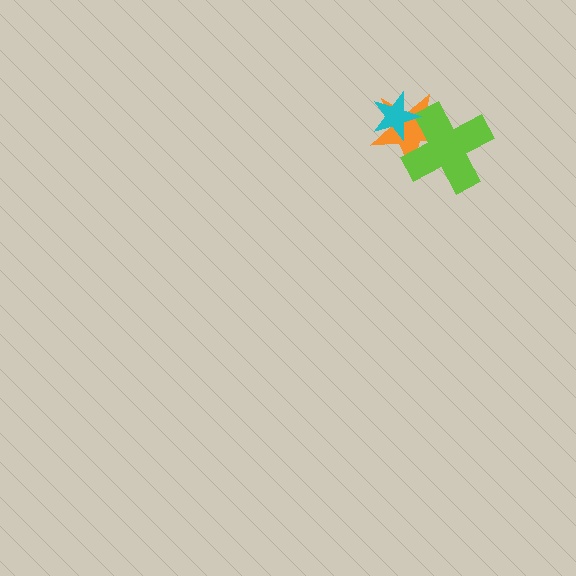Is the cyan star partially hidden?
No, no other shape covers it.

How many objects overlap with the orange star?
2 objects overlap with the orange star.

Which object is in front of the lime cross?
The cyan star is in front of the lime cross.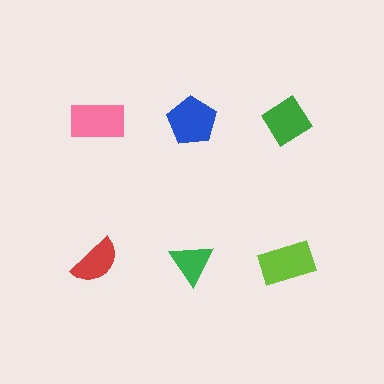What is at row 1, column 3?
A green diamond.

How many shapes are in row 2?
3 shapes.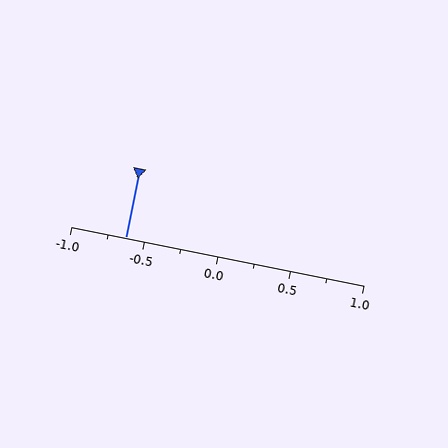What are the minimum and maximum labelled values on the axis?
The axis runs from -1.0 to 1.0.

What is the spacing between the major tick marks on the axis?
The major ticks are spaced 0.5 apart.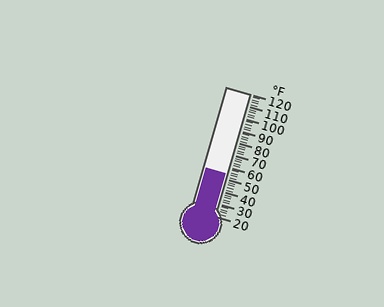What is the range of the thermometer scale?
The thermometer scale ranges from 20°F to 120°F.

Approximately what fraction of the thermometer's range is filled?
The thermometer is filled to approximately 35% of its range.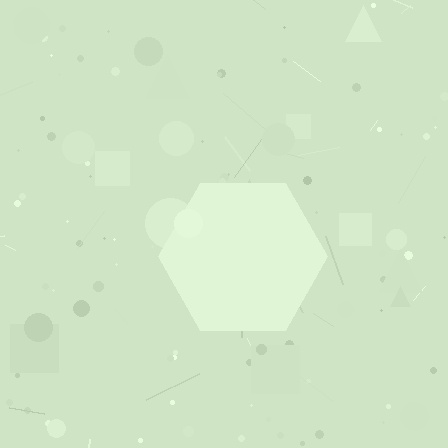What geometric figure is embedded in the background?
A hexagon is embedded in the background.